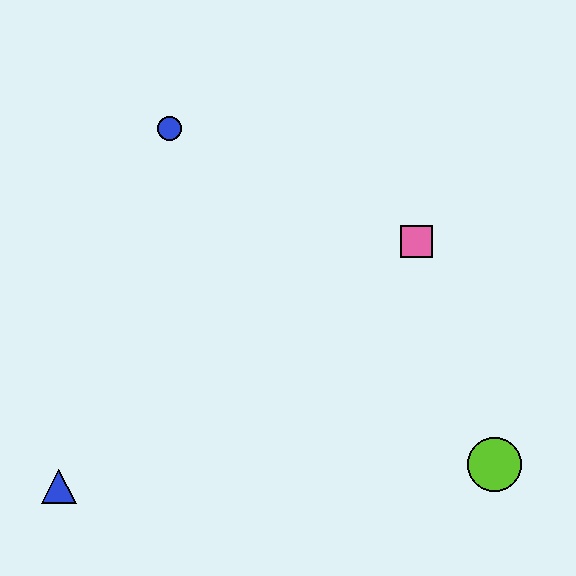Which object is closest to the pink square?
The lime circle is closest to the pink square.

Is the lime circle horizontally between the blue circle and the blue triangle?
No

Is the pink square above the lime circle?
Yes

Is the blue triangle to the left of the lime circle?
Yes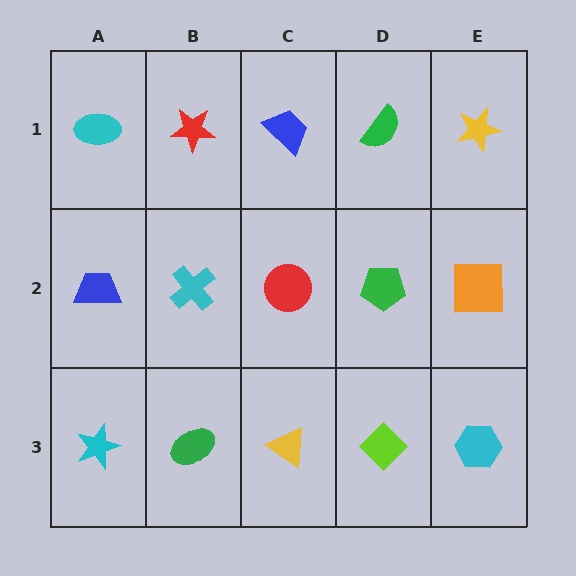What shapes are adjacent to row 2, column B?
A red star (row 1, column B), a green ellipse (row 3, column B), a blue trapezoid (row 2, column A), a red circle (row 2, column C).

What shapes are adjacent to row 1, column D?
A green pentagon (row 2, column D), a blue trapezoid (row 1, column C), a yellow star (row 1, column E).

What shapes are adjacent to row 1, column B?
A cyan cross (row 2, column B), a cyan ellipse (row 1, column A), a blue trapezoid (row 1, column C).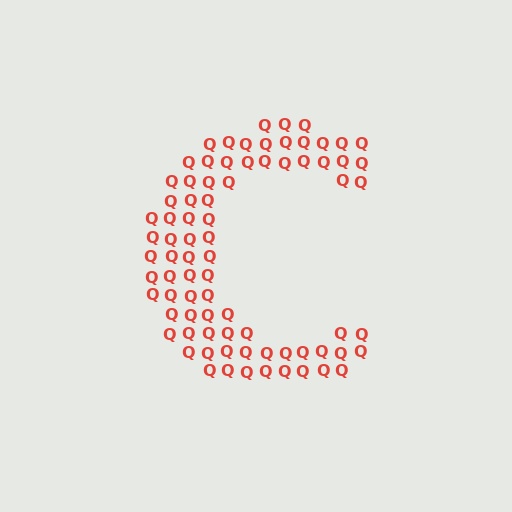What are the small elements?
The small elements are letter Q's.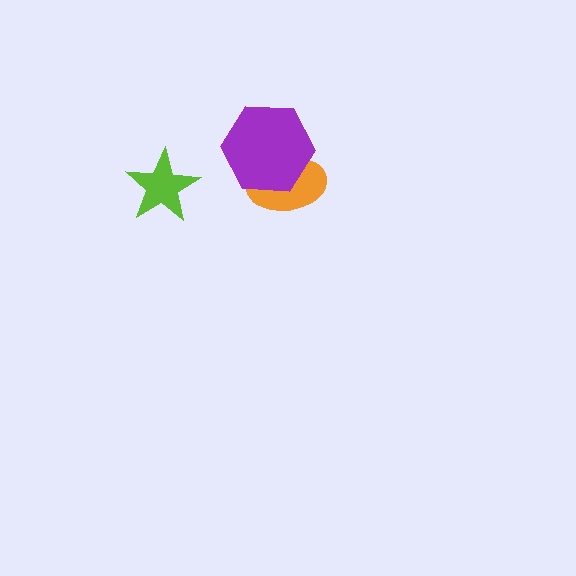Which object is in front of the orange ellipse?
The purple hexagon is in front of the orange ellipse.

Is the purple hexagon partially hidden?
No, no other shape covers it.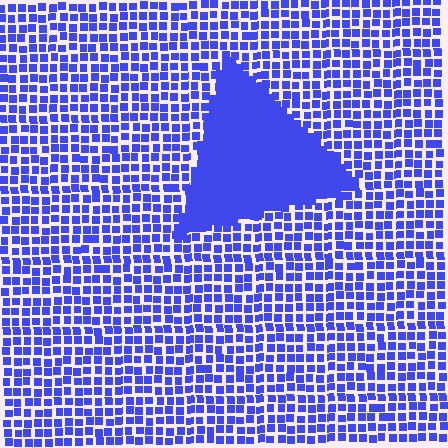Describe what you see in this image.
The image contains small blue elements arranged at two different densities. A triangle-shaped region is visible where the elements are more densely packed than the surrounding area.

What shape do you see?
I see a triangle.